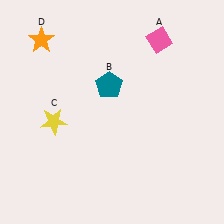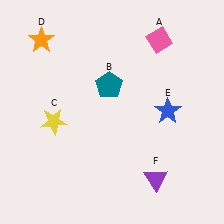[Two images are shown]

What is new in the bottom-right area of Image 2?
A purple triangle (F) was added in the bottom-right area of Image 2.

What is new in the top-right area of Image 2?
A blue star (E) was added in the top-right area of Image 2.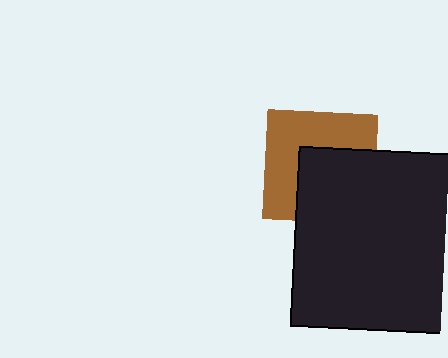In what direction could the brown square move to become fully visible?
The brown square could move toward the upper-left. That would shift it out from behind the black square entirely.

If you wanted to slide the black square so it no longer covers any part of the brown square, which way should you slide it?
Slide it toward the lower-right — that is the most direct way to separate the two shapes.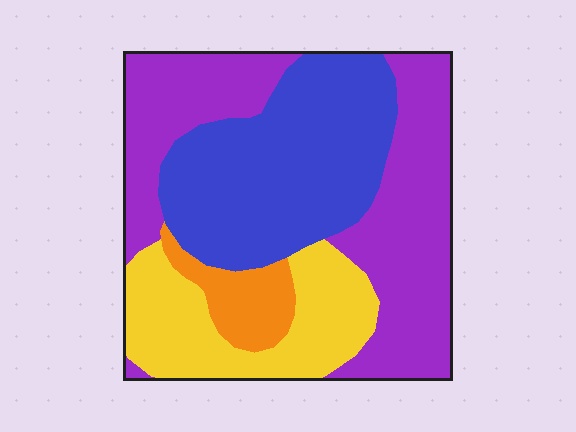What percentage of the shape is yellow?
Yellow takes up about one fifth (1/5) of the shape.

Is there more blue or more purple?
Purple.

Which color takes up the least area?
Orange, at roughly 5%.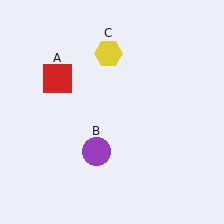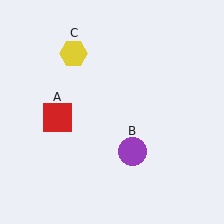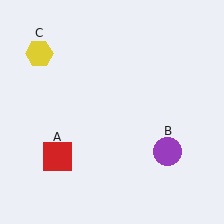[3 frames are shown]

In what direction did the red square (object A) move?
The red square (object A) moved down.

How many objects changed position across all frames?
3 objects changed position: red square (object A), purple circle (object B), yellow hexagon (object C).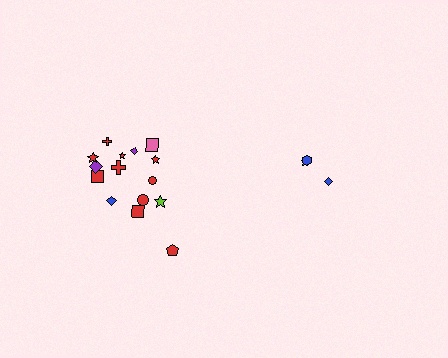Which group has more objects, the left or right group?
The left group.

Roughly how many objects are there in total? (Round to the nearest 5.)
Roughly 20 objects in total.